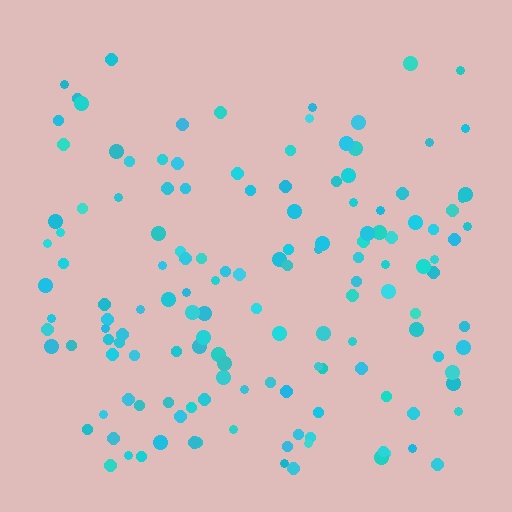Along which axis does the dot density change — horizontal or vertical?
Vertical.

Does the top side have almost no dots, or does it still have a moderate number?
Still a moderate number, just noticeably fewer than the bottom.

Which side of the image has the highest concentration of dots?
The bottom.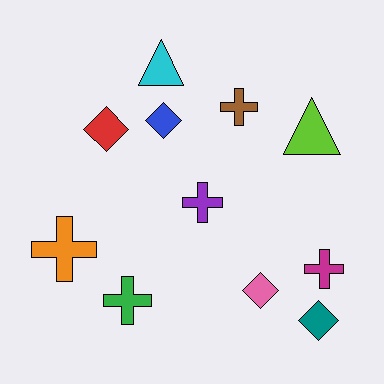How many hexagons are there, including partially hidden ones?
There are no hexagons.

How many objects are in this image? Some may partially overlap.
There are 11 objects.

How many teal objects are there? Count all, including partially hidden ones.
There is 1 teal object.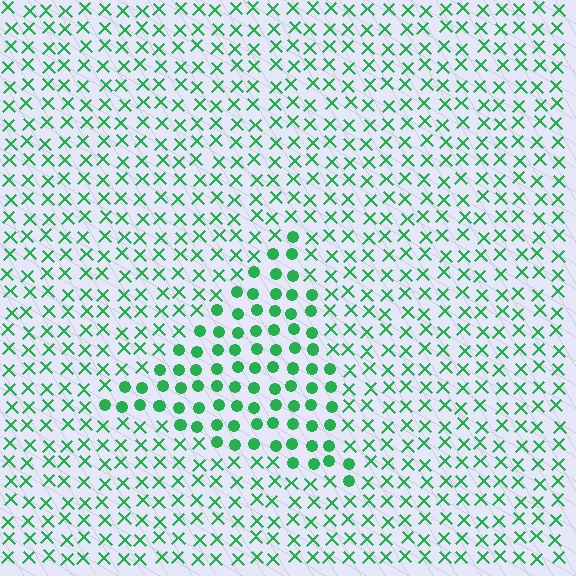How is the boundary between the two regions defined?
The boundary is defined by a change in element shape: circles inside vs. X marks outside. All elements share the same color and spacing.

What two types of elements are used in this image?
The image uses circles inside the triangle region and X marks outside it.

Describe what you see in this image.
The image is filled with small green elements arranged in a uniform grid. A triangle-shaped region contains circles, while the surrounding area contains X marks. The boundary is defined purely by the change in element shape.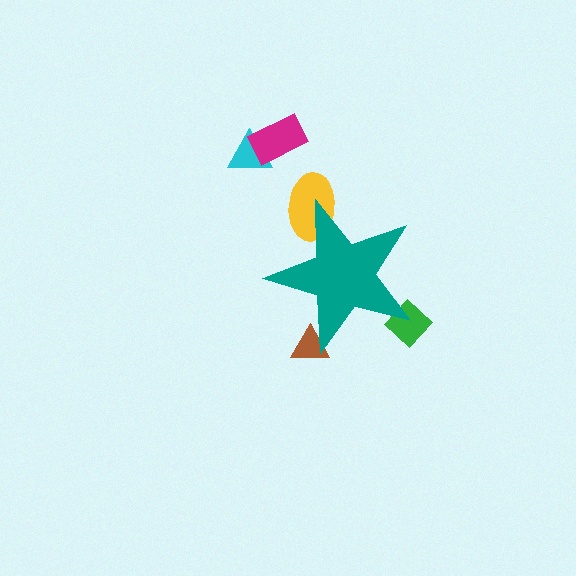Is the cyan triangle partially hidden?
No, the cyan triangle is fully visible.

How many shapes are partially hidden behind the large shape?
3 shapes are partially hidden.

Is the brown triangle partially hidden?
Yes, the brown triangle is partially hidden behind the teal star.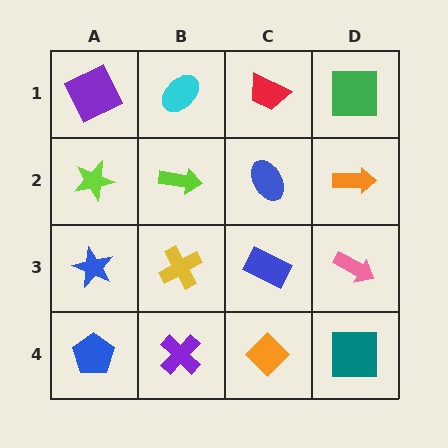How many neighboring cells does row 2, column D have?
3.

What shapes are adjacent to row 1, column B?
A lime arrow (row 2, column B), a purple square (row 1, column A), a red trapezoid (row 1, column C).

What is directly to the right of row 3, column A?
A yellow cross.